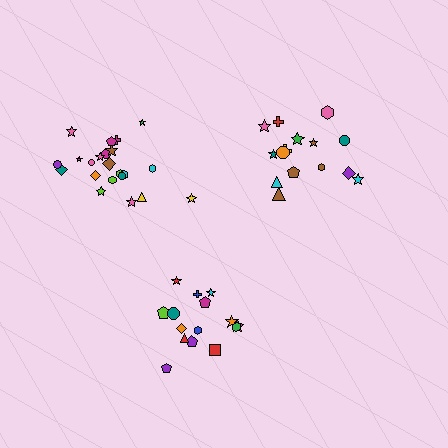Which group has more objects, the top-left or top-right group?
The top-left group.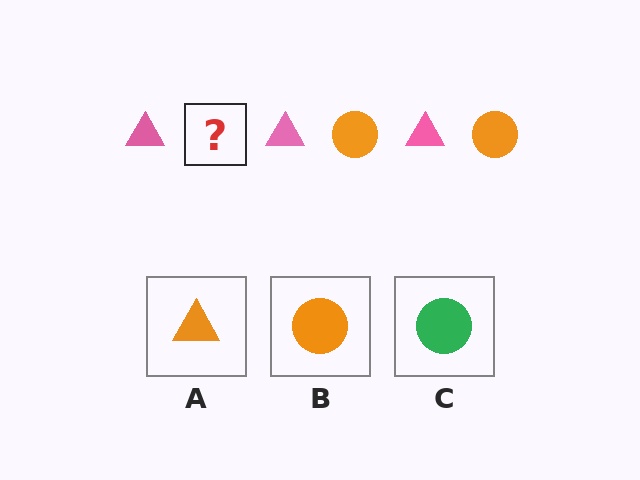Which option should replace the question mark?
Option B.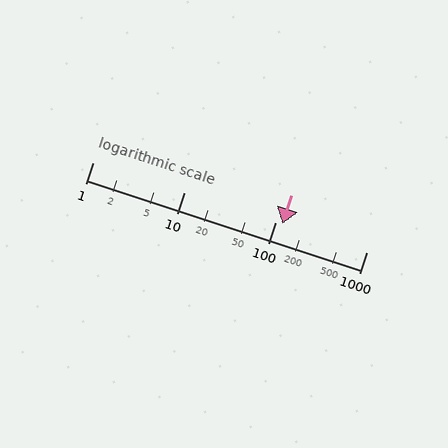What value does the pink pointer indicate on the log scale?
The pointer indicates approximately 120.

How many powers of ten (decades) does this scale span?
The scale spans 3 decades, from 1 to 1000.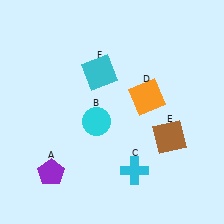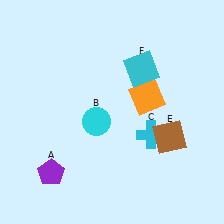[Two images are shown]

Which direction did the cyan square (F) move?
The cyan square (F) moved right.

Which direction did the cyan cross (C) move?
The cyan cross (C) moved up.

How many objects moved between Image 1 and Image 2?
2 objects moved between the two images.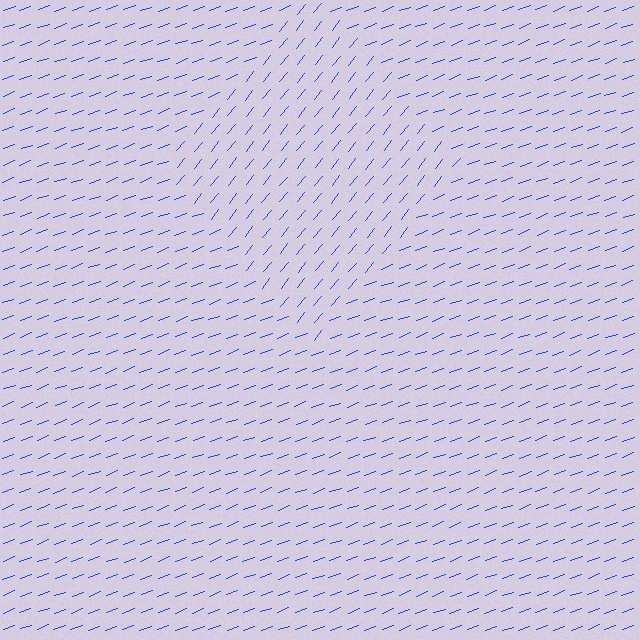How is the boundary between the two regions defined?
The boundary is defined purely by a change in line orientation (approximately 31 degrees difference). All lines are the same color and thickness.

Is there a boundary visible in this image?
Yes, there is a texture boundary formed by a change in line orientation.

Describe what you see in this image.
The image is filled with small blue line segments. A diamond region in the image has lines oriented differently from the surrounding lines, creating a visible texture boundary.